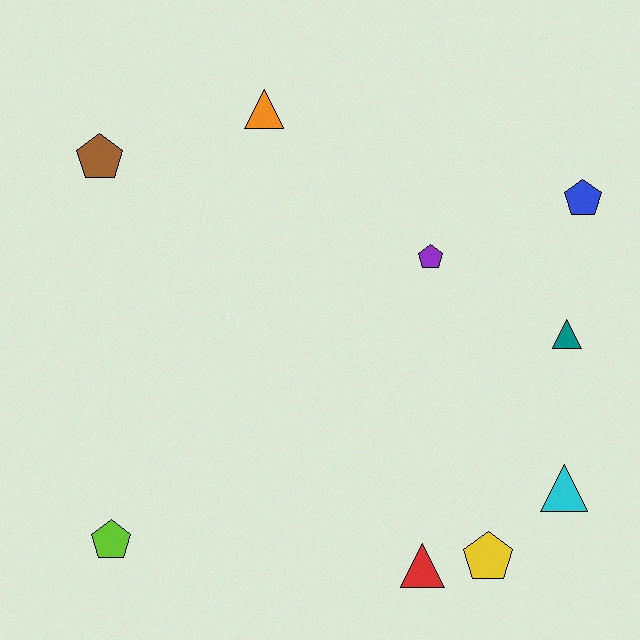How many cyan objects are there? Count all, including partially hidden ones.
There is 1 cyan object.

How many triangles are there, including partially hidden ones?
There are 4 triangles.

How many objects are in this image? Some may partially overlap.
There are 9 objects.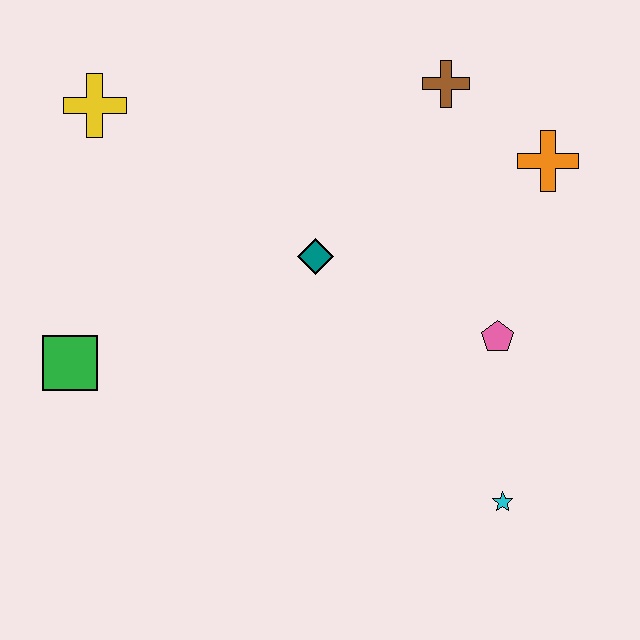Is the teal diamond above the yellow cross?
No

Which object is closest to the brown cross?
The orange cross is closest to the brown cross.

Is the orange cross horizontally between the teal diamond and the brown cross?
No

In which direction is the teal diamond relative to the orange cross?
The teal diamond is to the left of the orange cross.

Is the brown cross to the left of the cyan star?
Yes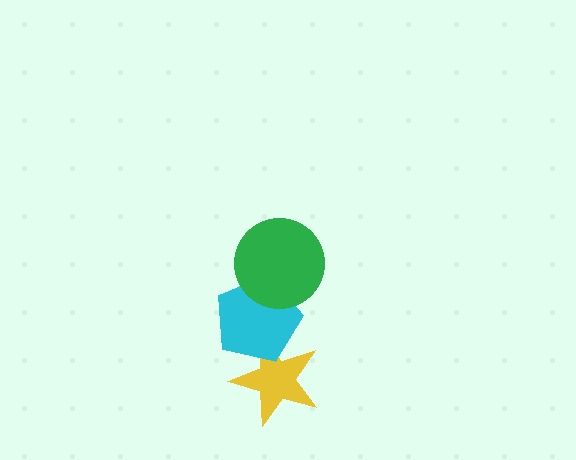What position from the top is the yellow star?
The yellow star is 3rd from the top.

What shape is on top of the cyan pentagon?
The green circle is on top of the cyan pentagon.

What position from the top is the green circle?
The green circle is 1st from the top.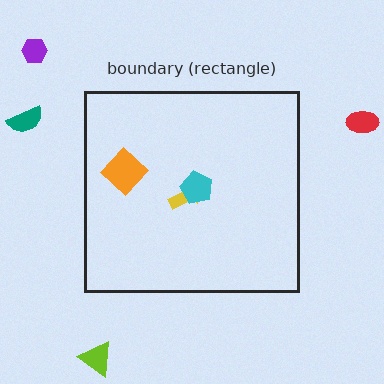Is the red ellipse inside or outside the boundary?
Outside.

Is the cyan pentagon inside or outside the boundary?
Inside.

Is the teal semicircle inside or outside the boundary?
Outside.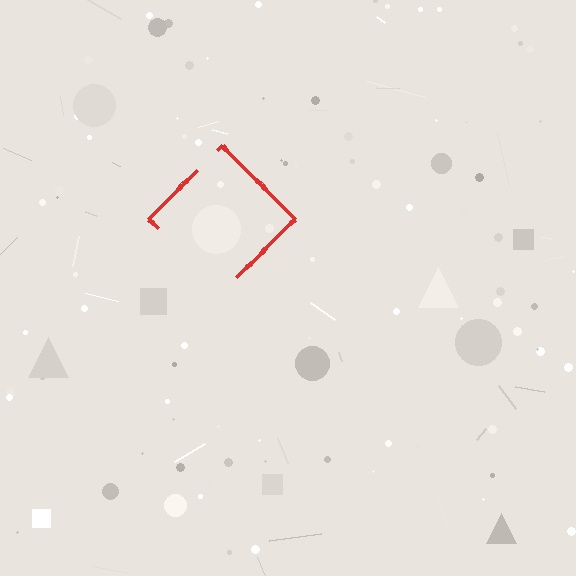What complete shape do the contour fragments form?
The contour fragments form a diamond.